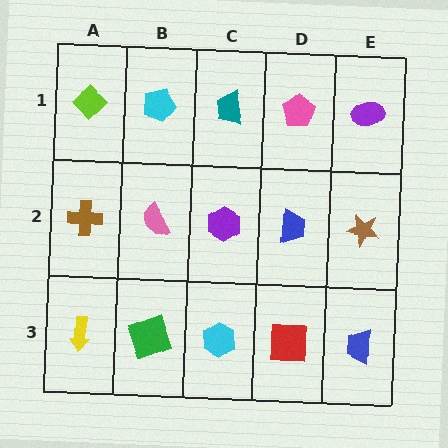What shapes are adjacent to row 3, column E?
A brown star (row 2, column E), a red square (row 3, column D).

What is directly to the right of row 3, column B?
A cyan hexagon.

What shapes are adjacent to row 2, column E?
A purple ellipse (row 1, column E), a blue trapezoid (row 3, column E), a blue trapezoid (row 2, column D).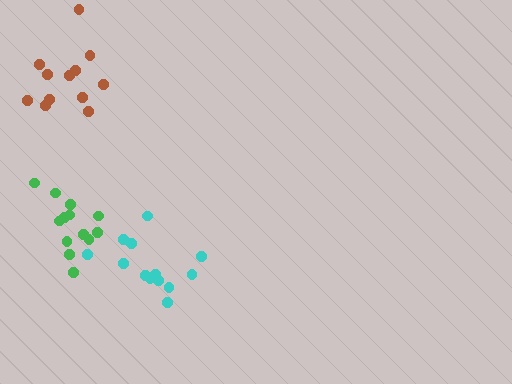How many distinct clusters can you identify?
There are 3 distinct clusters.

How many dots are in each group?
Group 1: 13 dots, Group 2: 12 dots, Group 3: 13 dots (38 total).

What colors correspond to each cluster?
The clusters are colored: green, brown, cyan.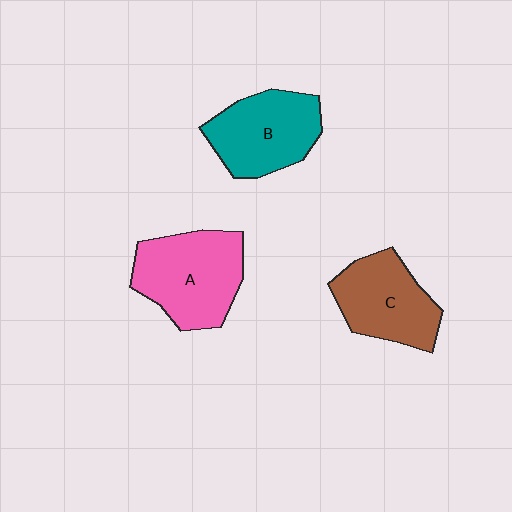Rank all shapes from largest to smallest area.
From largest to smallest: A (pink), B (teal), C (brown).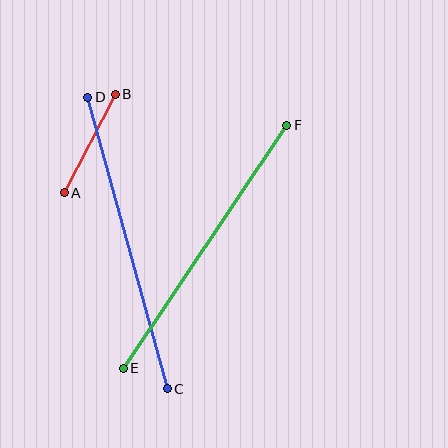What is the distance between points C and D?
The distance is approximately 302 pixels.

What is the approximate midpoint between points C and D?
The midpoint is at approximately (128, 243) pixels.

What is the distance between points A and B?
The distance is approximately 111 pixels.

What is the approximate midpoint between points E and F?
The midpoint is at approximately (205, 247) pixels.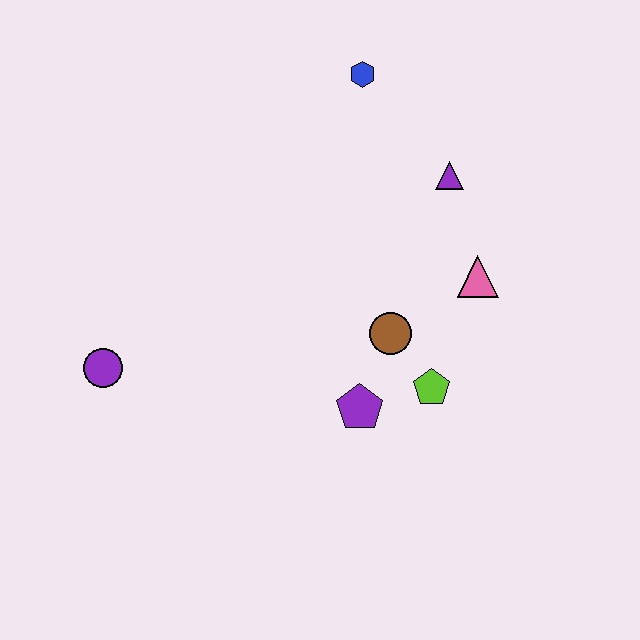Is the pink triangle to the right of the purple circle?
Yes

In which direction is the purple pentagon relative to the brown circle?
The purple pentagon is below the brown circle.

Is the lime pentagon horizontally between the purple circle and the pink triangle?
Yes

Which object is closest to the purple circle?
The purple pentagon is closest to the purple circle.